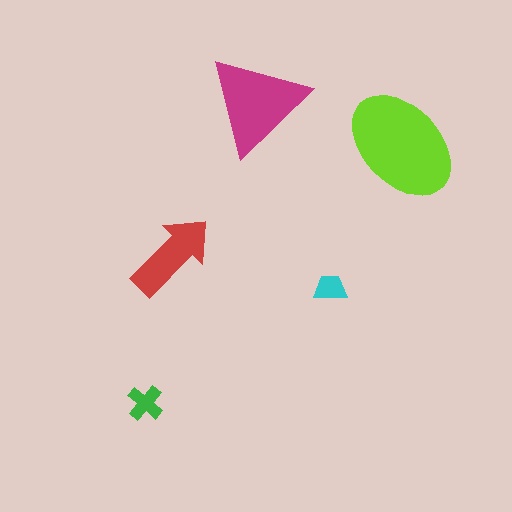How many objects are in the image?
There are 5 objects in the image.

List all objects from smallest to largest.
The cyan trapezoid, the green cross, the red arrow, the magenta triangle, the lime ellipse.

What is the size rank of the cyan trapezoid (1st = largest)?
5th.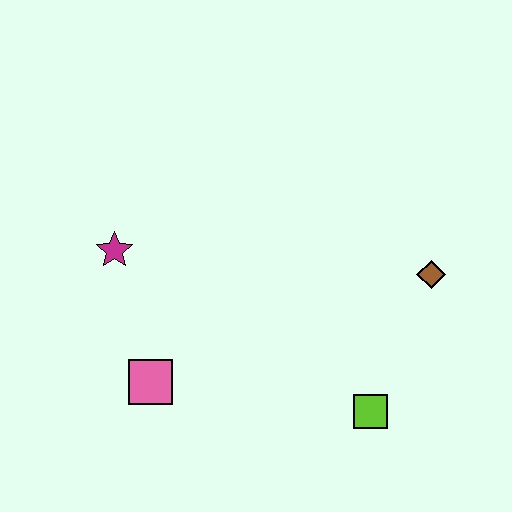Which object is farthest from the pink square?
The brown diamond is farthest from the pink square.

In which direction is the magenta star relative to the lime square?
The magenta star is to the left of the lime square.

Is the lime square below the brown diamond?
Yes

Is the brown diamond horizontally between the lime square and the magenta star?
No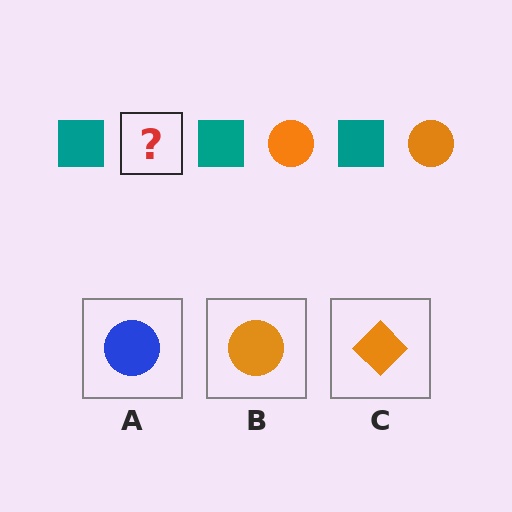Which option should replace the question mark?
Option B.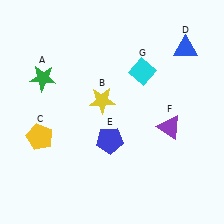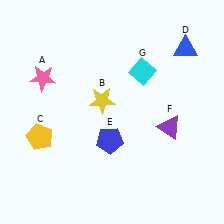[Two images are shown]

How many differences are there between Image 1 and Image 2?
There is 1 difference between the two images.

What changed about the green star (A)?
In Image 1, A is green. In Image 2, it changed to pink.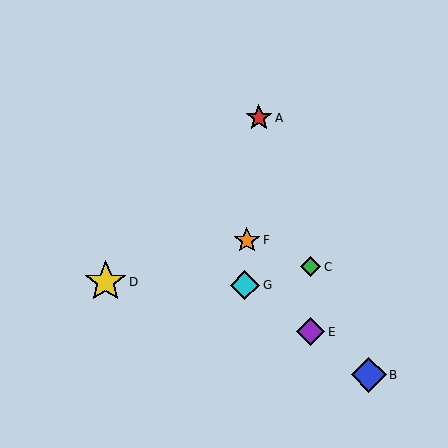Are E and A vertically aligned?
No, E is at x≈311 and A is at x≈259.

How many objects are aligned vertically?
2 objects (C, E) are aligned vertically.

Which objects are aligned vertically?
Objects C, E are aligned vertically.